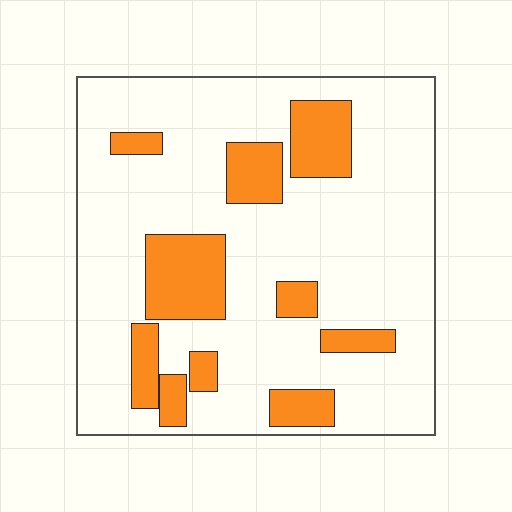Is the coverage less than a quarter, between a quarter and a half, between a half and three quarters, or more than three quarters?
Less than a quarter.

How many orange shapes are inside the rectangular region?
10.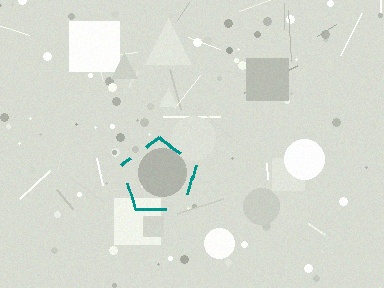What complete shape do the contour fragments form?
The contour fragments form a pentagon.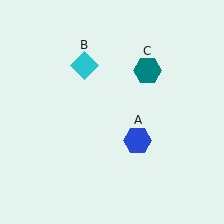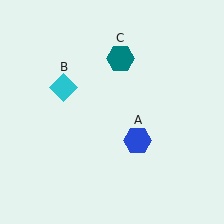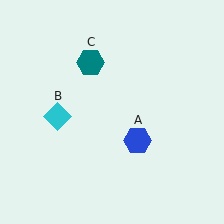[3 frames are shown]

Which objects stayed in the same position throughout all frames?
Blue hexagon (object A) remained stationary.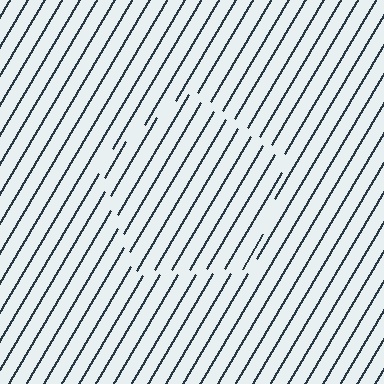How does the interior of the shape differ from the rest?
The interior of the shape contains the same grating, shifted by half a period — the contour is defined by the phase discontinuity where line-ends from the inner and outer gratings abut.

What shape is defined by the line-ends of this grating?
An illusory pentagon. The interior of the shape contains the same grating, shifted by half a period — the contour is defined by the phase discontinuity where line-ends from the inner and outer gratings abut.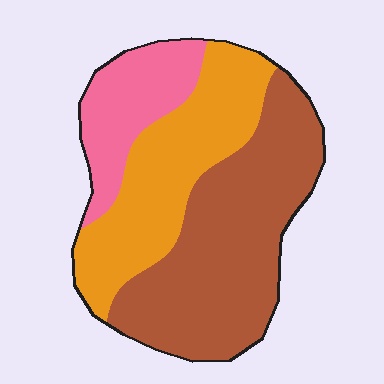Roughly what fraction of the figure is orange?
Orange takes up between a quarter and a half of the figure.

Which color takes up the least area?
Pink, at roughly 20%.